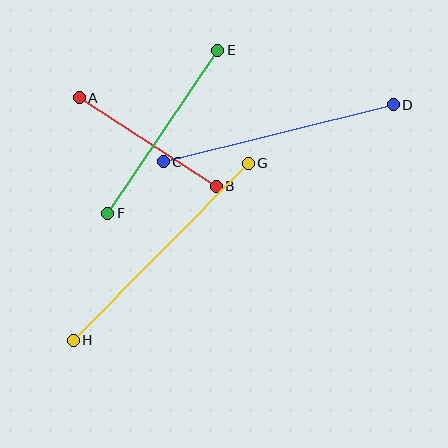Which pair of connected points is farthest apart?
Points G and H are farthest apart.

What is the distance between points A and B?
The distance is approximately 163 pixels.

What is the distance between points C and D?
The distance is approximately 237 pixels.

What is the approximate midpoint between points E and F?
The midpoint is at approximately (163, 132) pixels.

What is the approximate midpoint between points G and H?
The midpoint is at approximately (161, 252) pixels.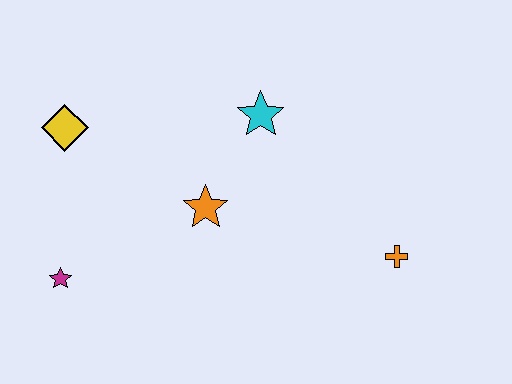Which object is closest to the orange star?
The cyan star is closest to the orange star.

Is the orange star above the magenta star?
Yes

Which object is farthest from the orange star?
The orange cross is farthest from the orange star.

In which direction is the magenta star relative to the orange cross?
The magenta star is to the left of the orange cross.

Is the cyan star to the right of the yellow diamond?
Yes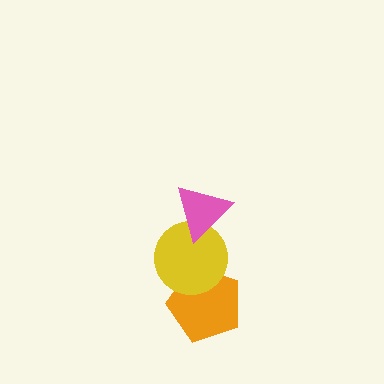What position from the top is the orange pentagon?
The orange pentagon is 3rd from the top.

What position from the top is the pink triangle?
The pink triangle is 1st from the top.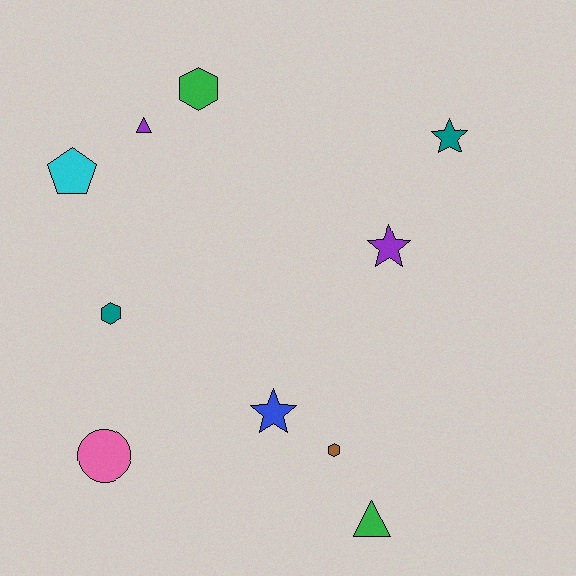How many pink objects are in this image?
There is 1 pink object.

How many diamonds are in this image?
There are no diamonds.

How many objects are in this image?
There are 10 objects.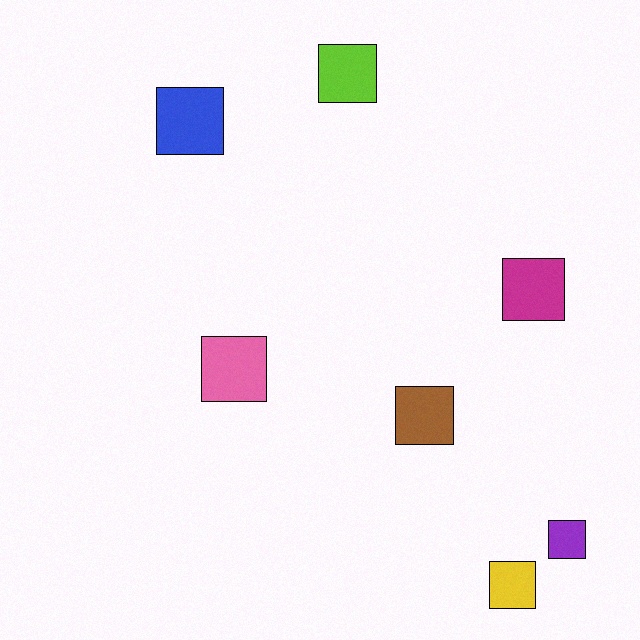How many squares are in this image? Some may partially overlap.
There are 7 squares.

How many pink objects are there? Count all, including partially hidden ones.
There is 1 pink object.